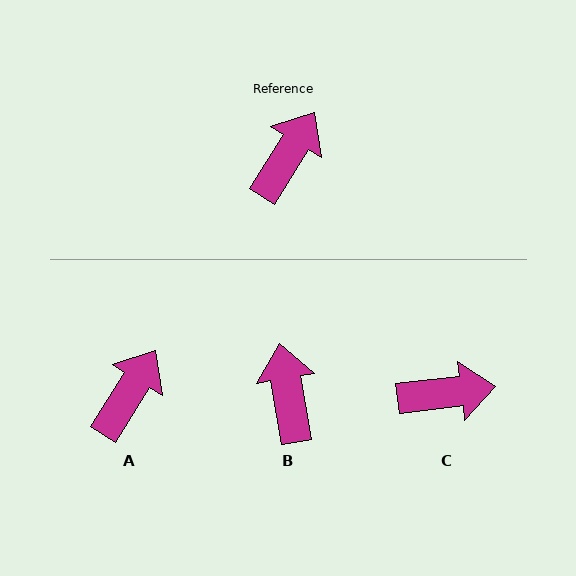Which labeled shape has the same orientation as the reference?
A.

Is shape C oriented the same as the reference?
No, it is off by about 51 degrees.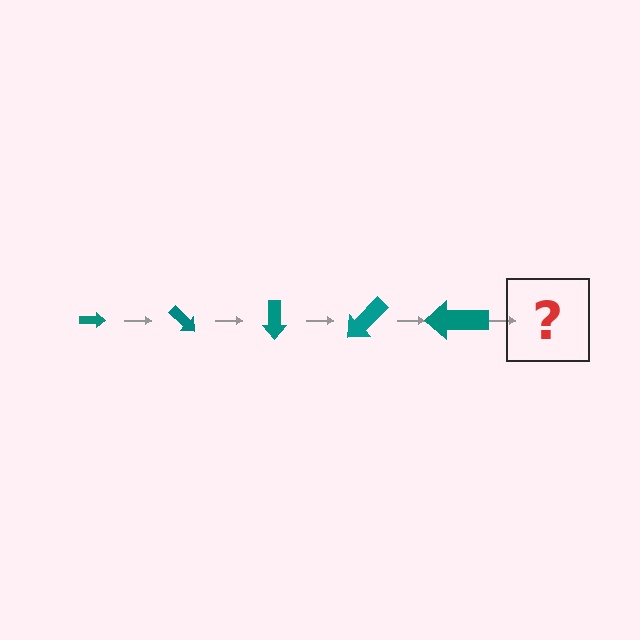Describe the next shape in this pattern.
It should be an arrow, larger than the previous one and rotated 225 degrees from the start.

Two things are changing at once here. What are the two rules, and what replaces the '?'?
The two rules are that the arrow grows larger each step and it rotates 45 degrees each step. The '?' should be an arrow, larger than the previous one and rotated 225 degrees from the start.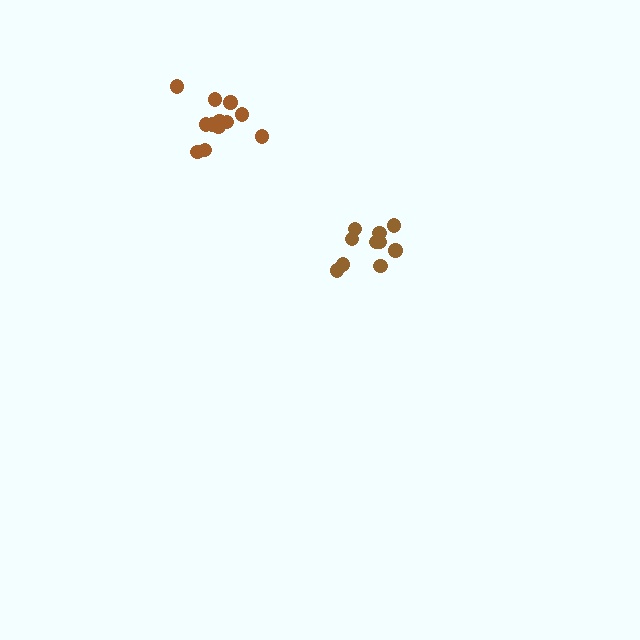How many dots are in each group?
Group 1: 12 dots, Group 2: 10 dots (22 total).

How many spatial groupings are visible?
There are 2 spatial groupings.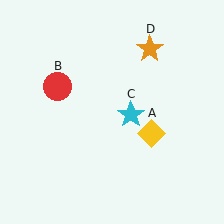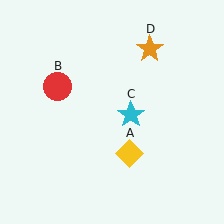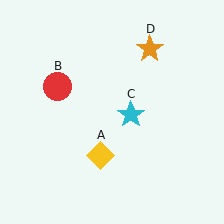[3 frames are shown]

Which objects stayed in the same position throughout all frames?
Red circle (object B) and cyan star (object C) and orange star (object D) remained stationary.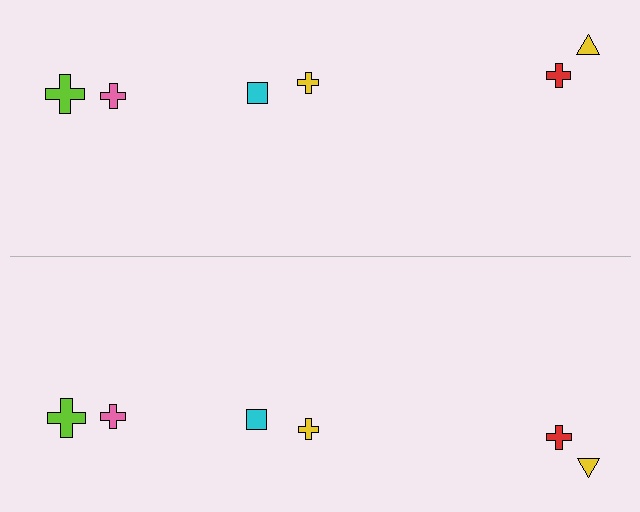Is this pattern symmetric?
Yes, this pattern has bilateral (reflection) symmetry.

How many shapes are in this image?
There are 12 shapes in this image.